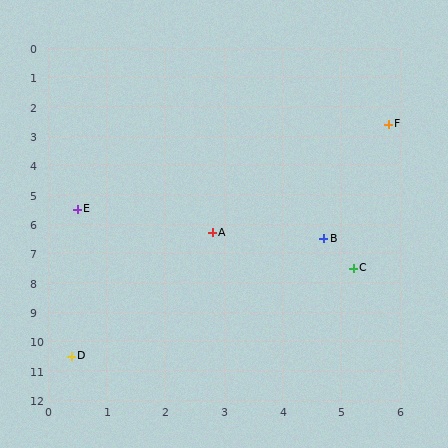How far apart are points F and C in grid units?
Points F and C are about 4.9 grid units apart.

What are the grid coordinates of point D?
Point D is at approximately (0.4, 10.5).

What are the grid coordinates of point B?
Point B is at approximately (4.7, 6.5).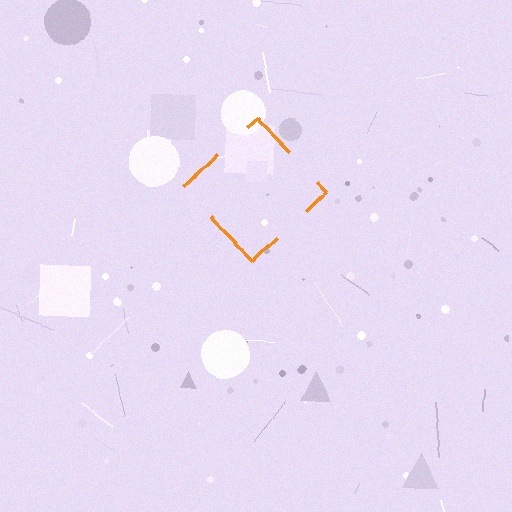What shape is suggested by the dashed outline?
The dashed outline suggests a diamond.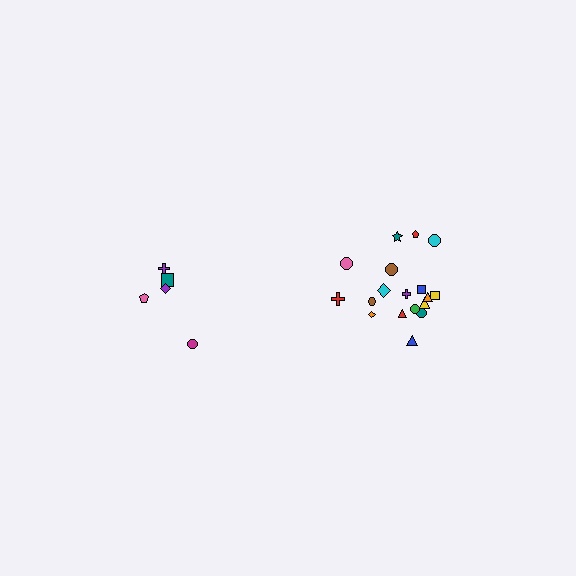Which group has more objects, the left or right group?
The right group.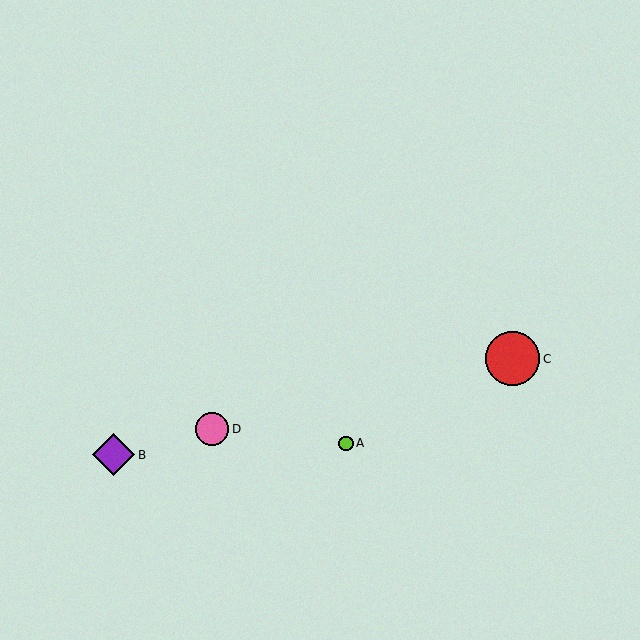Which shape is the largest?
The red circle (labeled C) is the largest.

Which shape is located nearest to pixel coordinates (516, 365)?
The red circle (labeled C) at (513, 359) is nearest to that location.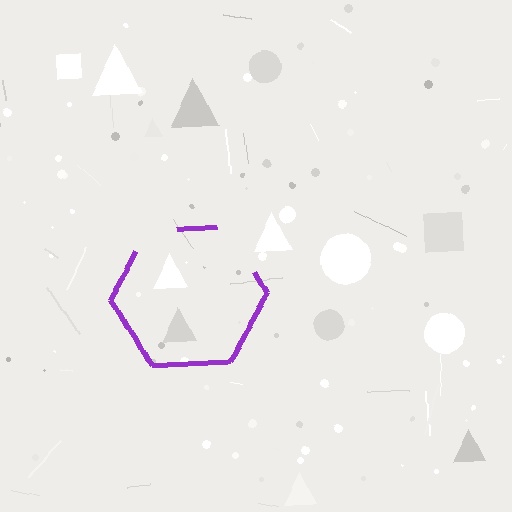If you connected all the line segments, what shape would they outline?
They would outline a hexagon.